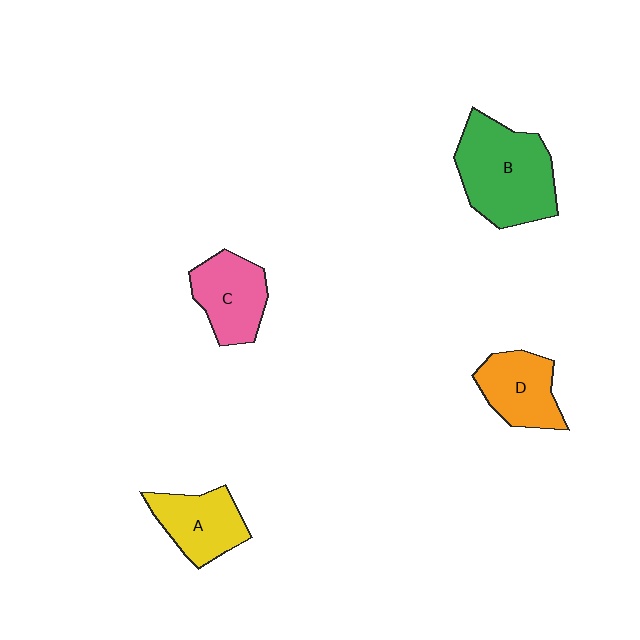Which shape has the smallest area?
Shape D (orange).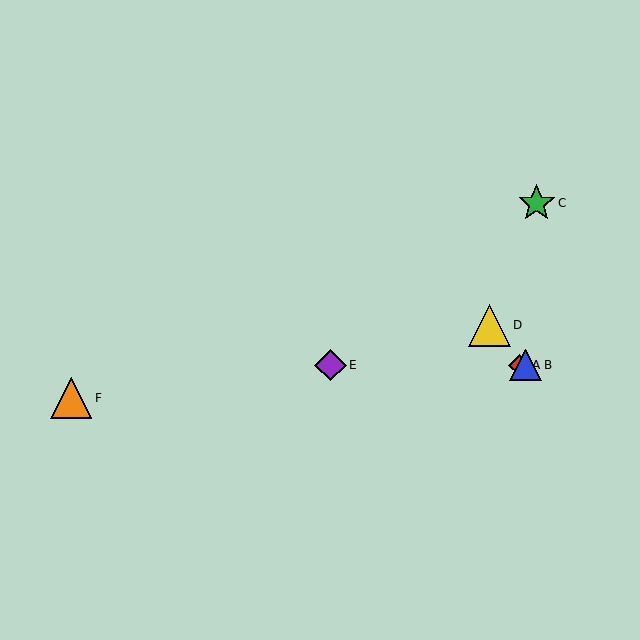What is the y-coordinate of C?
Object C is at y≈203.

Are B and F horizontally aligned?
No, B is at y≈365 and F is at y≈398.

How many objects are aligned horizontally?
3 objects (A, B, E) are aligned horizontally.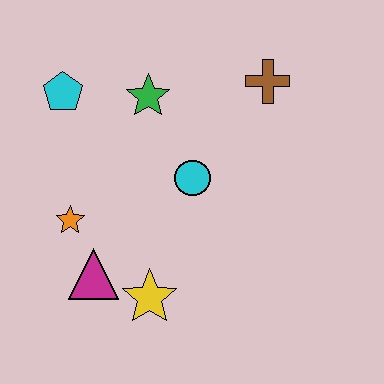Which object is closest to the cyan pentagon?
The green star is closest to the cyan pentagon.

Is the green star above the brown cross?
No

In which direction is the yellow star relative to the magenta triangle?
The yellow star is to the right of the magenta triangle.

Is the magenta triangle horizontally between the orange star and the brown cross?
Yes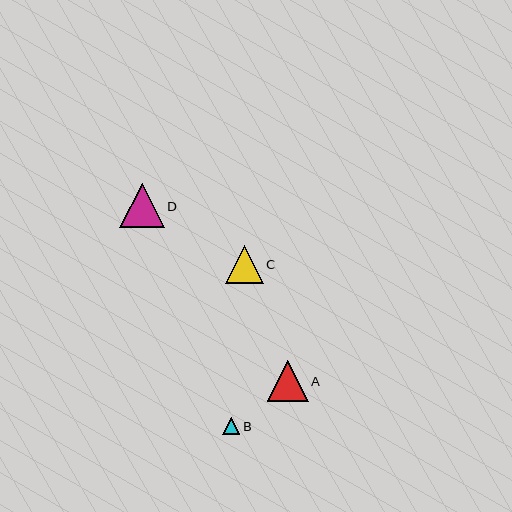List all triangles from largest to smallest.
From largest to smallest: D, A, C, B.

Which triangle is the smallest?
Triangle B is the smallest with a size of approximately 17 pixels.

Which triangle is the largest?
Triangle D is the largest with a size of approximately 44 pixels.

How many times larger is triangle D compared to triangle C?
Triangle D is approximately 1.2 times the size of triangle C.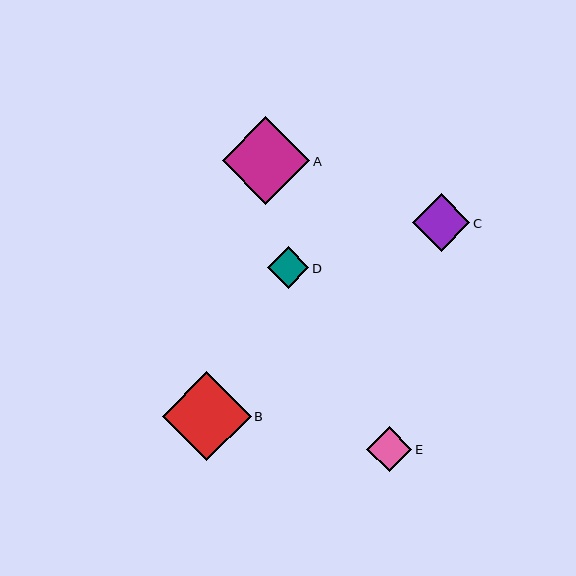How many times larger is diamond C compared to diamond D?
Diamond C is approximately 1.4 times the size of diamond D.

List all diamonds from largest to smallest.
From largest to smallest: B, A, C, E, D.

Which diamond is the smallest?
Diamond D is the smallest with a size of approximately 42 pixels.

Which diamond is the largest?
Diamond B is the largest with a size of approximately 89 pixels.